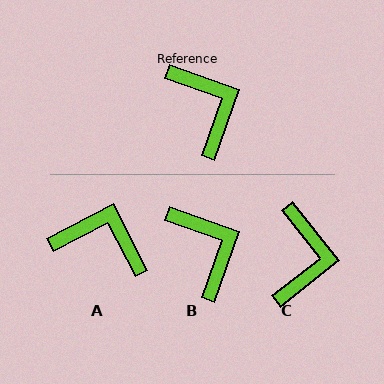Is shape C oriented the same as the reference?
No, it is off by about 32 degrees.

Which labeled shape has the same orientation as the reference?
B.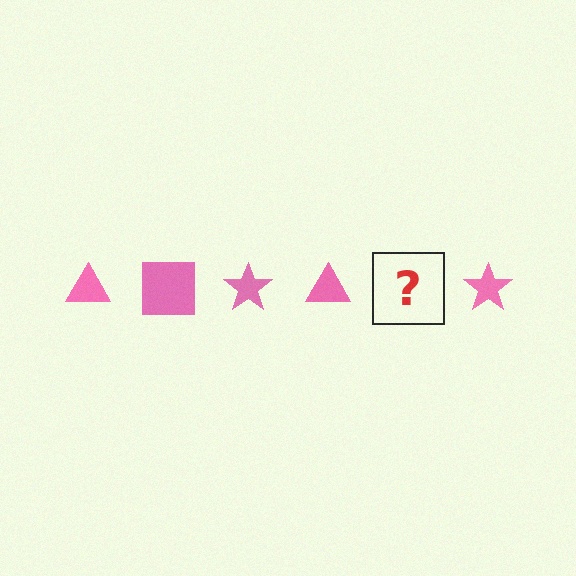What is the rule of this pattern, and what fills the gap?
The rule is that the pattern cycles through triangle, square, star shapes in pink. The gap should be filled with a pink square.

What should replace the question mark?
The question mark should be replaced with a pink square.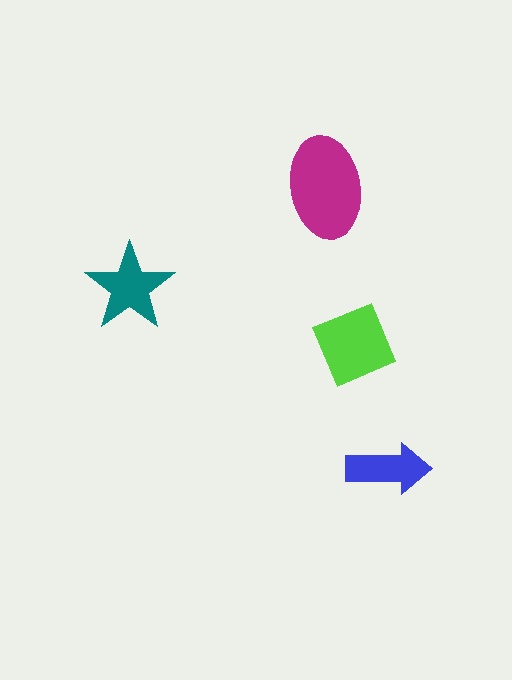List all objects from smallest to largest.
The blue arrow, the teal star, the lime diamond, the magenta ellipse.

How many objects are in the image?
There are 4 objects in the image.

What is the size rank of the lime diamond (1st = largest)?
2nd.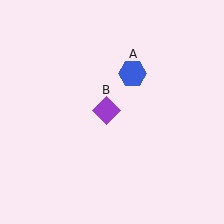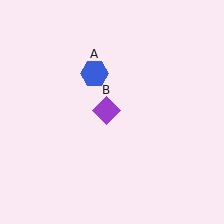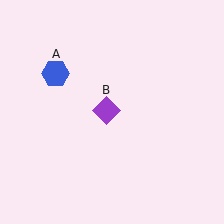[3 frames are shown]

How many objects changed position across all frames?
1 object changed position: blue hexagon (object A).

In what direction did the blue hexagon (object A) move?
The blue hexagon (object A) moved left.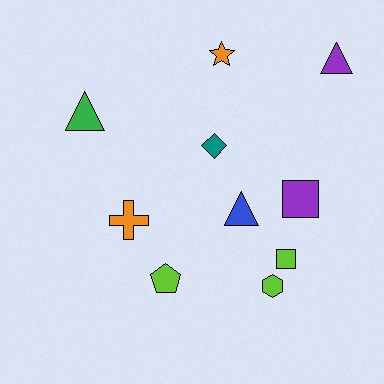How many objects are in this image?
There are 10 objects.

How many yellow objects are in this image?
There are no yellow objects.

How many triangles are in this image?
There are 3 triangles.